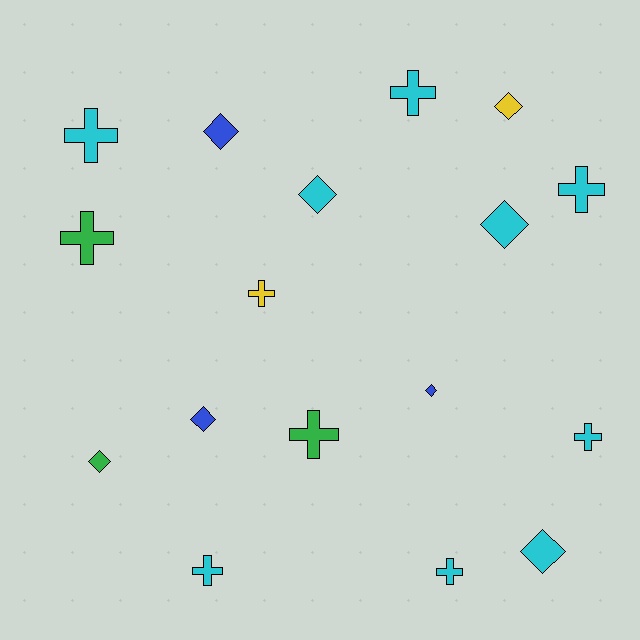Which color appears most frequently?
Cyan, with 9 objects.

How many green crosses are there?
There are 2 green crosses.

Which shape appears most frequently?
Cross, with 9 objects.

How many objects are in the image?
There are 17 objects.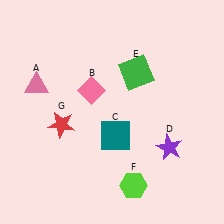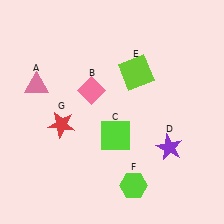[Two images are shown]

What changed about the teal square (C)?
In Image 1, C is teal. In Image 2, it changed to lime.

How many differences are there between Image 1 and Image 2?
There are 2 differences between the two images.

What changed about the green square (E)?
In Image 1, E is green. In Image 2, it changed to lime.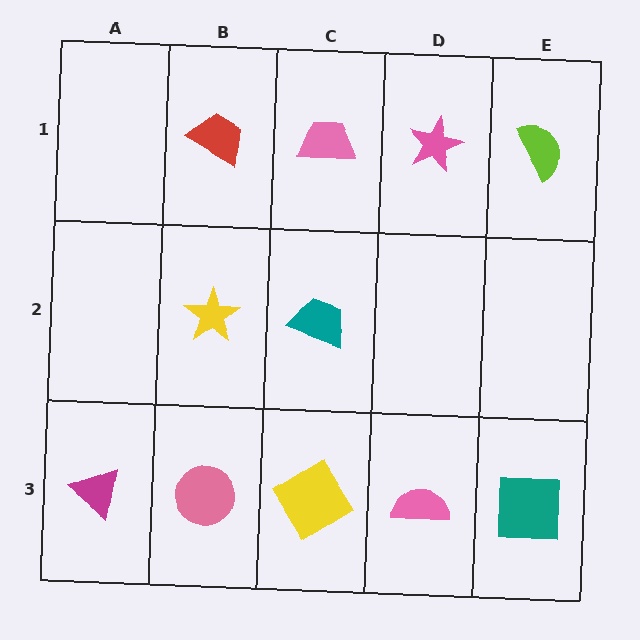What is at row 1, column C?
A pink trapezoid.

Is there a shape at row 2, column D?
No, that cell is empty.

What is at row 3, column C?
A yellow diamond.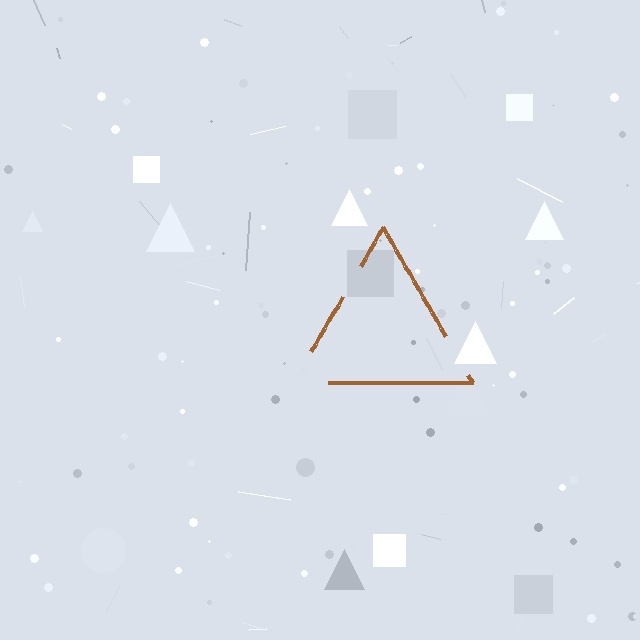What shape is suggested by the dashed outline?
The dashed outline suggests a triangle.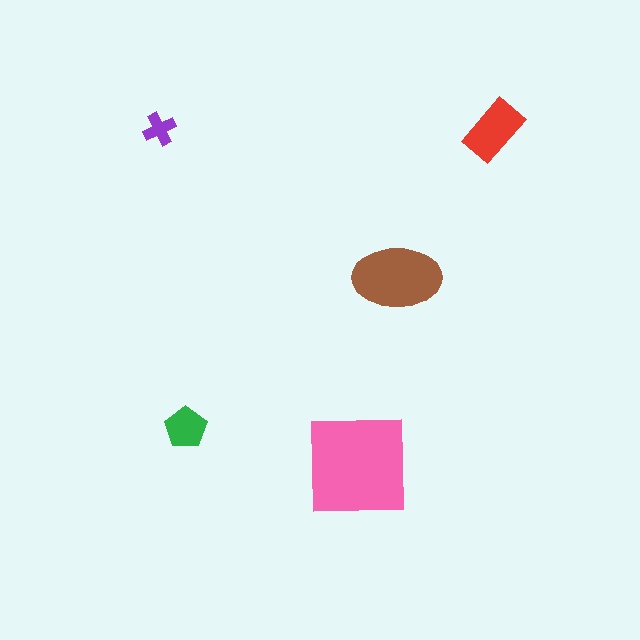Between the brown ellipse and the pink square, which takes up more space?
The pink square.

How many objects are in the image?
There are 5 objects in the image.